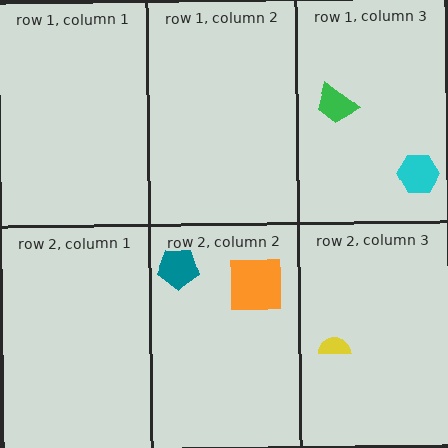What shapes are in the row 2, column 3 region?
The yellow semicircle.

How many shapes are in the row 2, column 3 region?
1.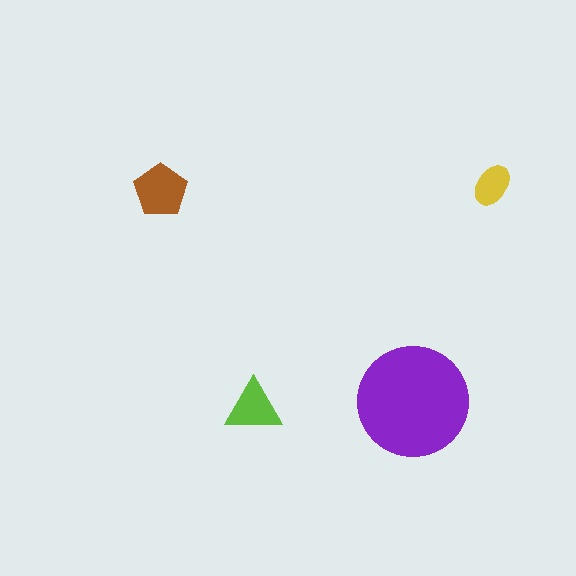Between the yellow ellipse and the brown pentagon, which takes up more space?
The brown pentagon.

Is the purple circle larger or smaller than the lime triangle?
Larger.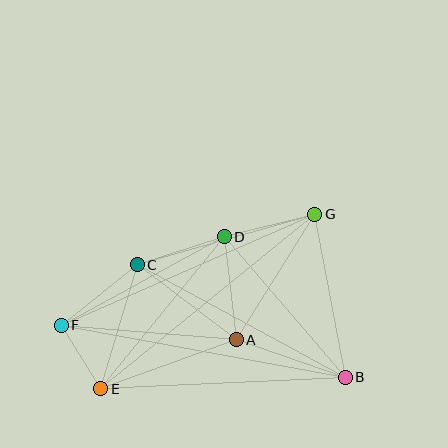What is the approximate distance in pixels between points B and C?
The distance between B and C is approximately 236 pixels.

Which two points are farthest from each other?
Points B and F are farthest from each other.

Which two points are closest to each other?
Points E and F are closest to each other.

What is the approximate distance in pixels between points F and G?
The distance between F and G is approximately 277 pixels.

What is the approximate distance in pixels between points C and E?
The distance between C and E is approximately 129 pixels.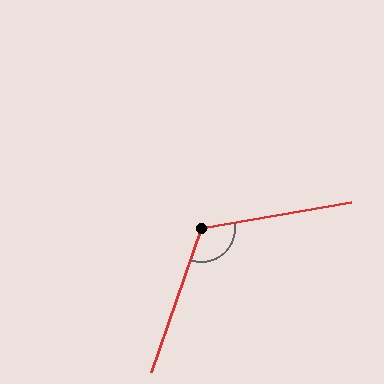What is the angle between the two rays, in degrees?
Approximately 119 degrees.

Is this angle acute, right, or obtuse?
It is obtuse.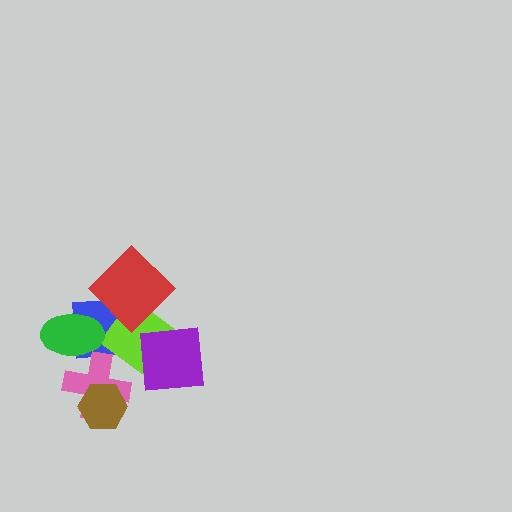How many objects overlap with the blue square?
4 objects overlap with the blue square.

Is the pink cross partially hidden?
Yes, it is partially covered by another shape.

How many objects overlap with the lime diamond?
4 objects overlap with the lime diamond.